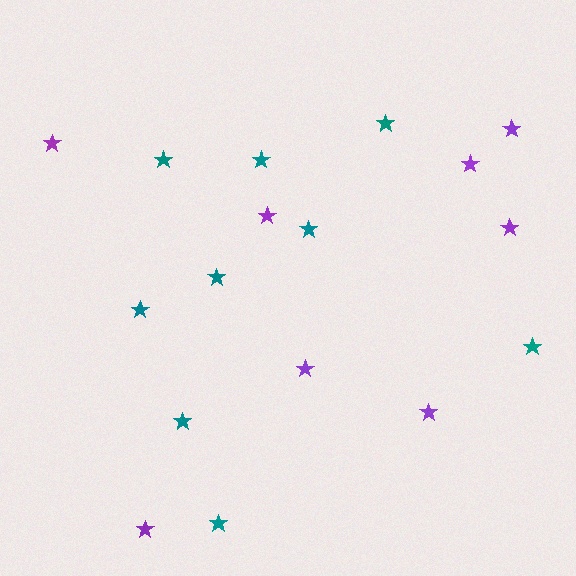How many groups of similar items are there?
There are 2 groups: one group of purple stars (8) and one group of teal stars (9).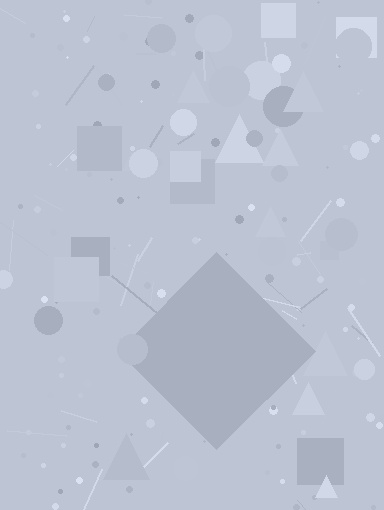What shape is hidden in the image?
A diamond is hidden in the image.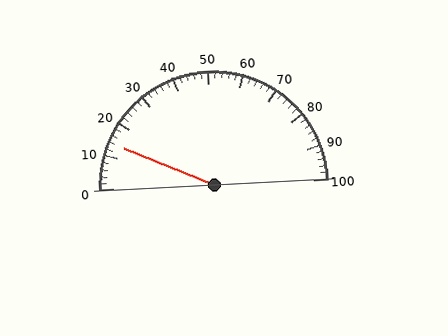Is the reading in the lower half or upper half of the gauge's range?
The reading is in the lower half of the range (0 to 100).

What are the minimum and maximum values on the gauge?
The gauge ranges from 0 to 100.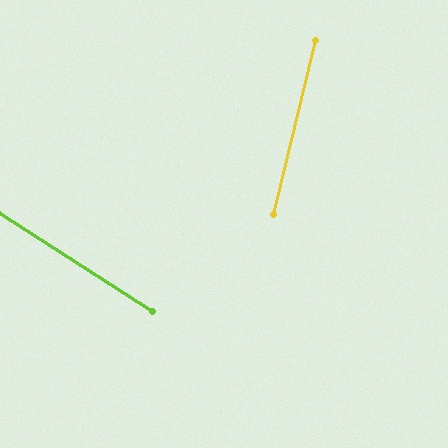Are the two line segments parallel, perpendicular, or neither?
Neither parallel nor perpendicular — they differ by about 71°.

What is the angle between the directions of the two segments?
Approximately 71 degrees.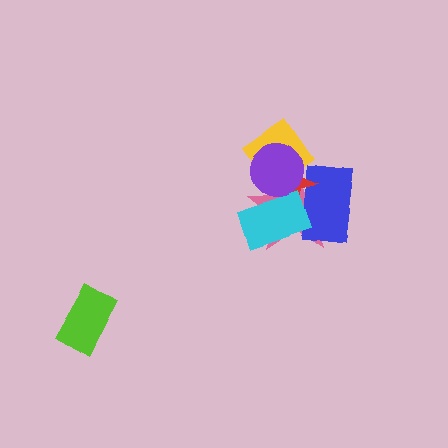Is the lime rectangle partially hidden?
No, no other shape covers it.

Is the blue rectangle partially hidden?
Yes, it is partially covered by another shape.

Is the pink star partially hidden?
Yes, it is partially covered by another shape.